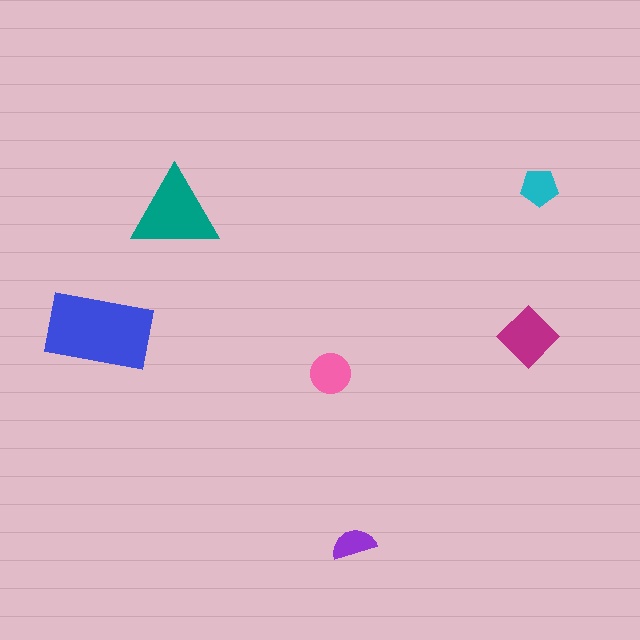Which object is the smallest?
The purple semicircle.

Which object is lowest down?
The purple semicircle is bottommost.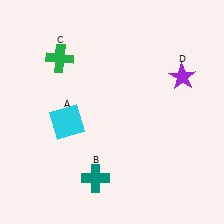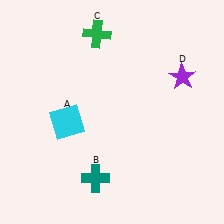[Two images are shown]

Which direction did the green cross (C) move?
The green cross (C) moved right.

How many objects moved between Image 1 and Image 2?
1 object moved between the two images.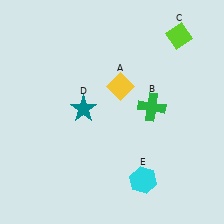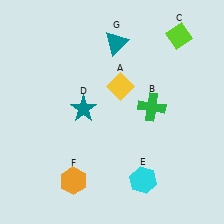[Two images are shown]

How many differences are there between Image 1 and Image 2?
There are 2 differences between the two images.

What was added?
An orange hexagon (F), a teal triangle (G) were added in Image 2.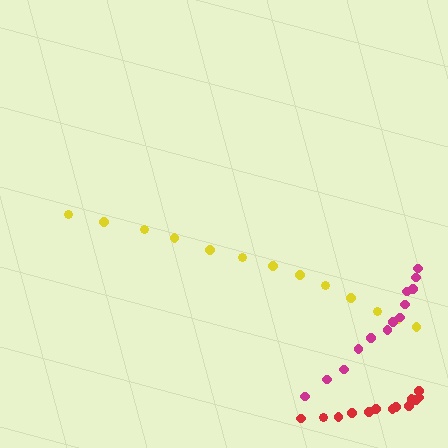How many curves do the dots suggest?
There are 3 distinct paths.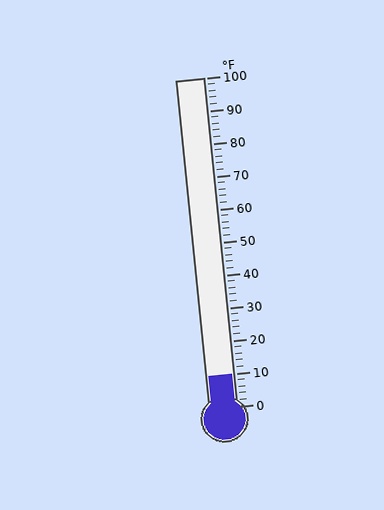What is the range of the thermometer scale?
The thermometer scale ranges from 0°F to 100°F.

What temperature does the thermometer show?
The thermometer shows approximately 10°F.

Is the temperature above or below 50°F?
The temperature is below 50°F.